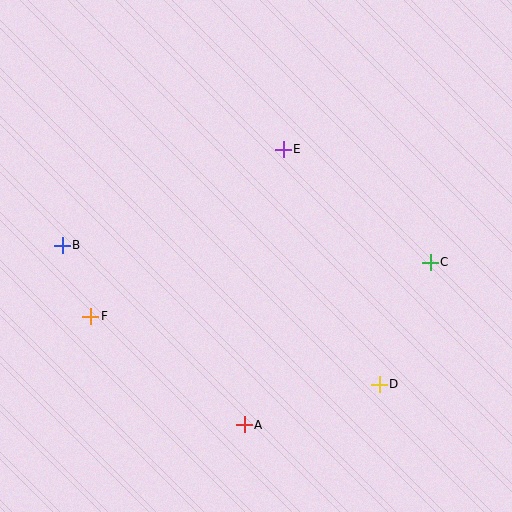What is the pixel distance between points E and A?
The distance between E and A is 278 pixels.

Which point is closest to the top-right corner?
Point E is closest to the top-right corner.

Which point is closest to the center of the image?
Point E at (283, 149) is closest to the center.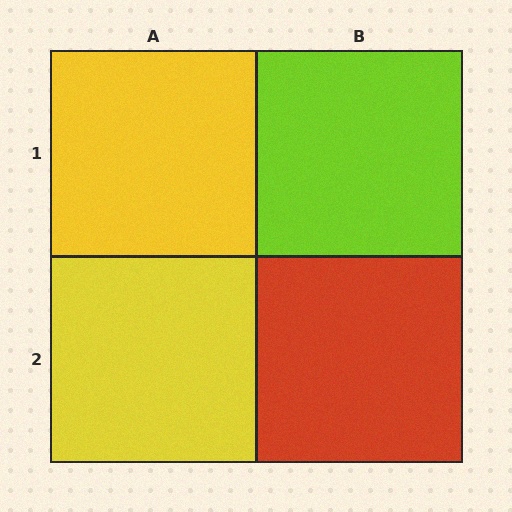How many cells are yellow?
2 cells are yellow.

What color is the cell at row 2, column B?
Red.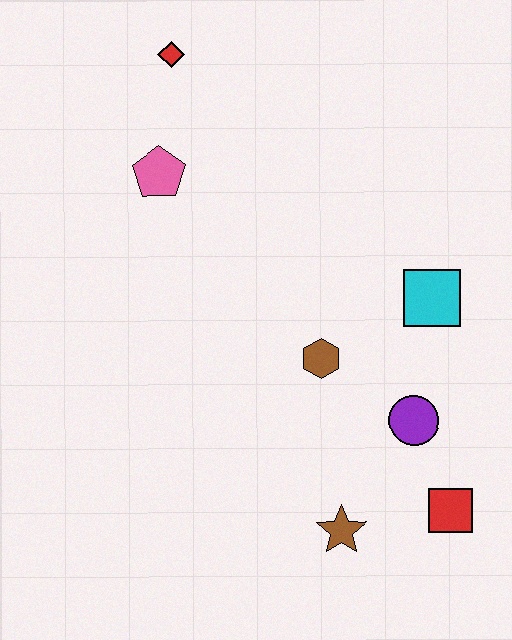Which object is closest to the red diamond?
The pink pentagon is closest to the red diamond.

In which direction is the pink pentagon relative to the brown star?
The pink pentagon is above the brown star.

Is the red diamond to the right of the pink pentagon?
Yes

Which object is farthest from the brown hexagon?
The red diamond is farthest from the brown hexagon.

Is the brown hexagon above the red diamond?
No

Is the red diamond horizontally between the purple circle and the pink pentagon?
Yes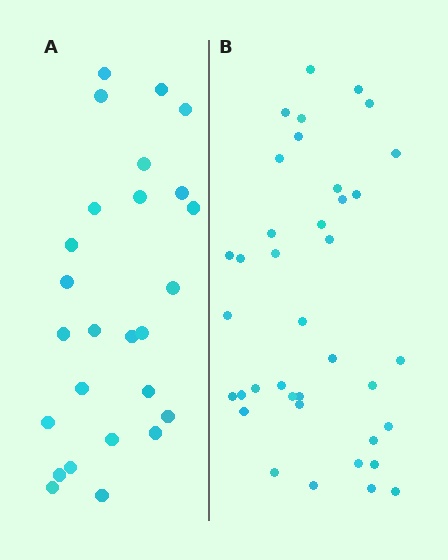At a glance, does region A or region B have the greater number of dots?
Region B (the right region) has more dots.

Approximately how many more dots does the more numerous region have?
Region B has roughly 12 or so more dots than region A.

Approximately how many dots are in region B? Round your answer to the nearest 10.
About 40 dots. (The exact count is 38, which rounds to 40.)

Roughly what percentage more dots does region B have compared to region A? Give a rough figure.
About 45% more.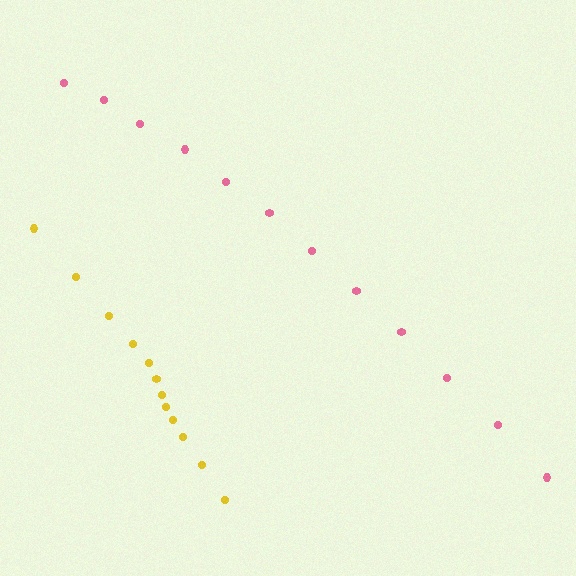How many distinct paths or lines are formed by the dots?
There are 2 distinct paths.